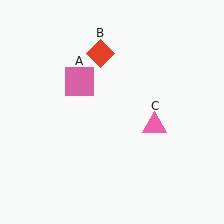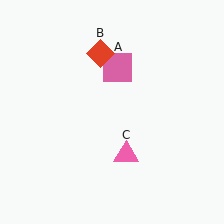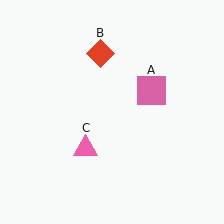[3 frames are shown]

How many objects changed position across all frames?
2 objects changed position: pink square (object A), pink triangle (object C).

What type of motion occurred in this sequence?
The pink square (object A), pink triangle (object C) rotated clockwise around the center of the scene.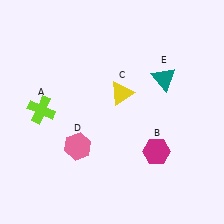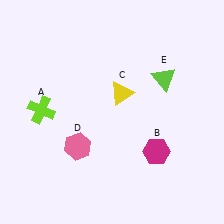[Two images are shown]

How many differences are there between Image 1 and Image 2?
There is 1 difference between the two images.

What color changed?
The triangle (E) changed from teal in Image 1 to lime in Image 2.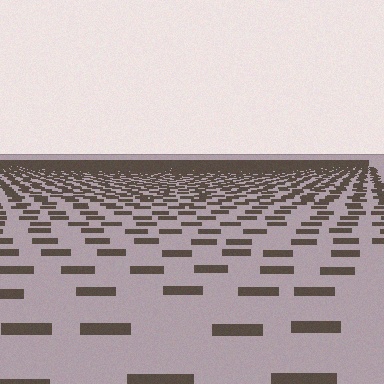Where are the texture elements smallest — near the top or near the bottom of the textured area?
Near the top.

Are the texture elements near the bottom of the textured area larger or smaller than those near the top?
Larger. Near the bottom, elements are closer to the viewer and appear at a bigger on-screen size.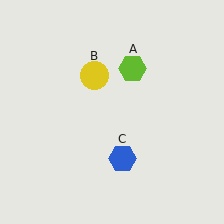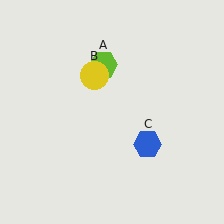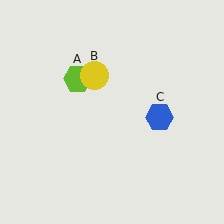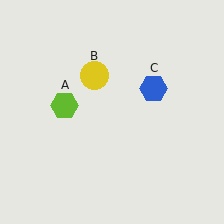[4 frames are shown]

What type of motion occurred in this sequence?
The lime hexagon (object A), blue hexagon (object C) rotated counterclockwise around the center of the scene.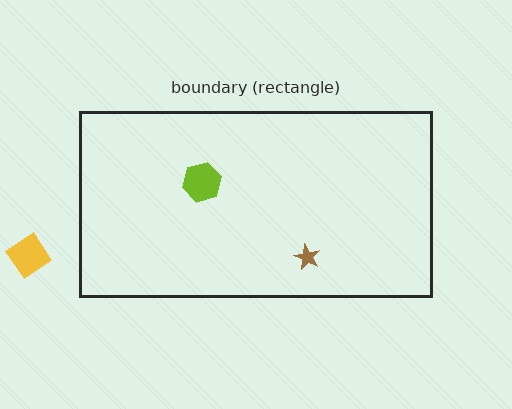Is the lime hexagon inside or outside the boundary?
Inside.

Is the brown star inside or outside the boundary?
Inside.